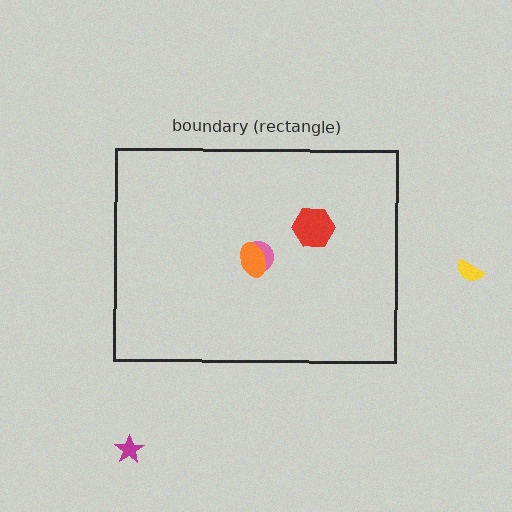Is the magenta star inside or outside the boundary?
Outside.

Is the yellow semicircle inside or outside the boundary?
Outside.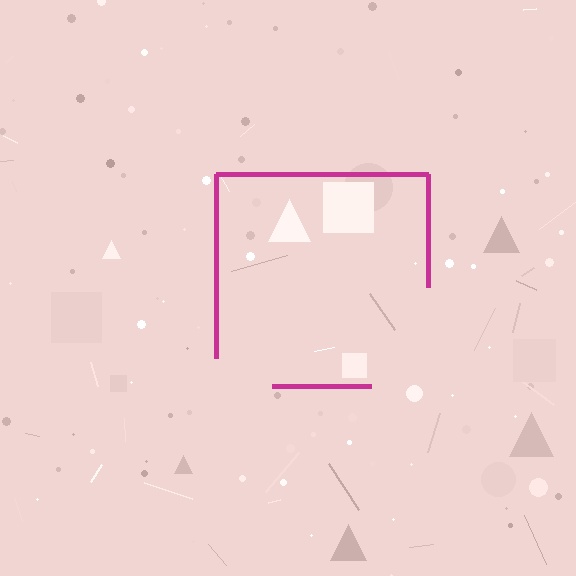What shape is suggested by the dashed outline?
The dashed outline suggests a square.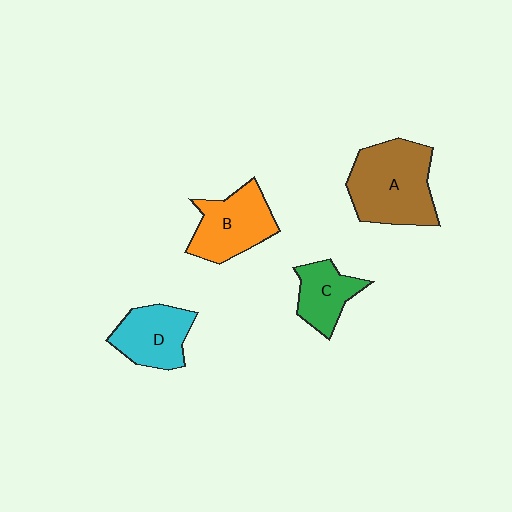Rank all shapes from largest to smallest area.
From largest to smallest: A (brown), B (orange), D (cyan), C (green).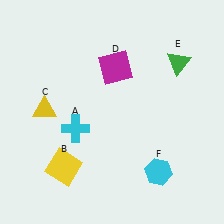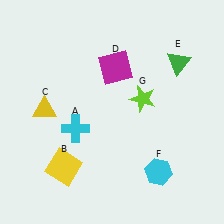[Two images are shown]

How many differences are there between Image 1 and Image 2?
There is 1 difference between the two images.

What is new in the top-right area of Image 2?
A lime star (G) was added in the top-right area of Image 2.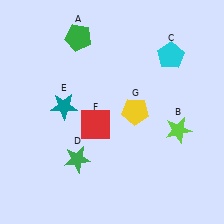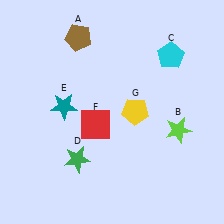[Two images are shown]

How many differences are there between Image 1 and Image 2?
There is 1 difference between the two images.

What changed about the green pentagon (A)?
In Image 1, A is green. In Image 2, it changed to brown.